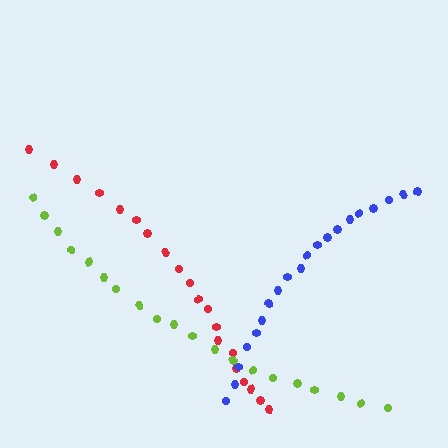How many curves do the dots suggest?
There are 3 distinct paths.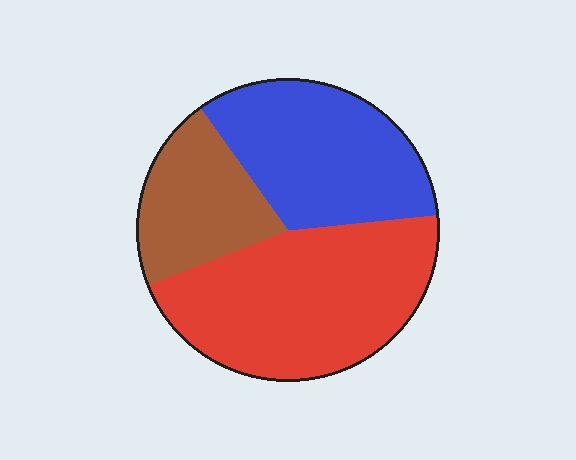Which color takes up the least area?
Brown, at roughly 20%.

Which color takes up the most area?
Red, at roughly 45%.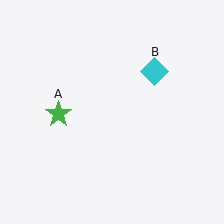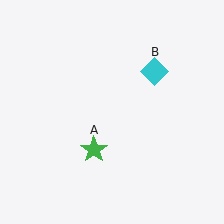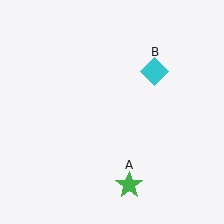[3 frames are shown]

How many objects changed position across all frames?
1 object changed position: green star (object A).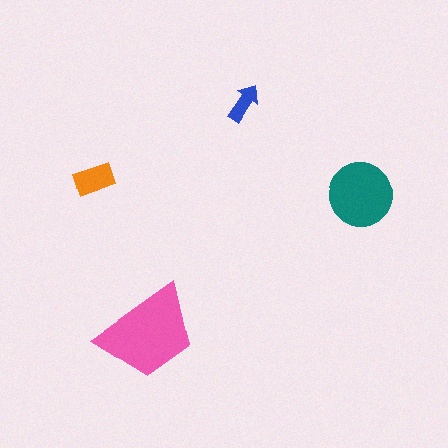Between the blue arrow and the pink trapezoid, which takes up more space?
The pink trapezoid.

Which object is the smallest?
The blue arrow.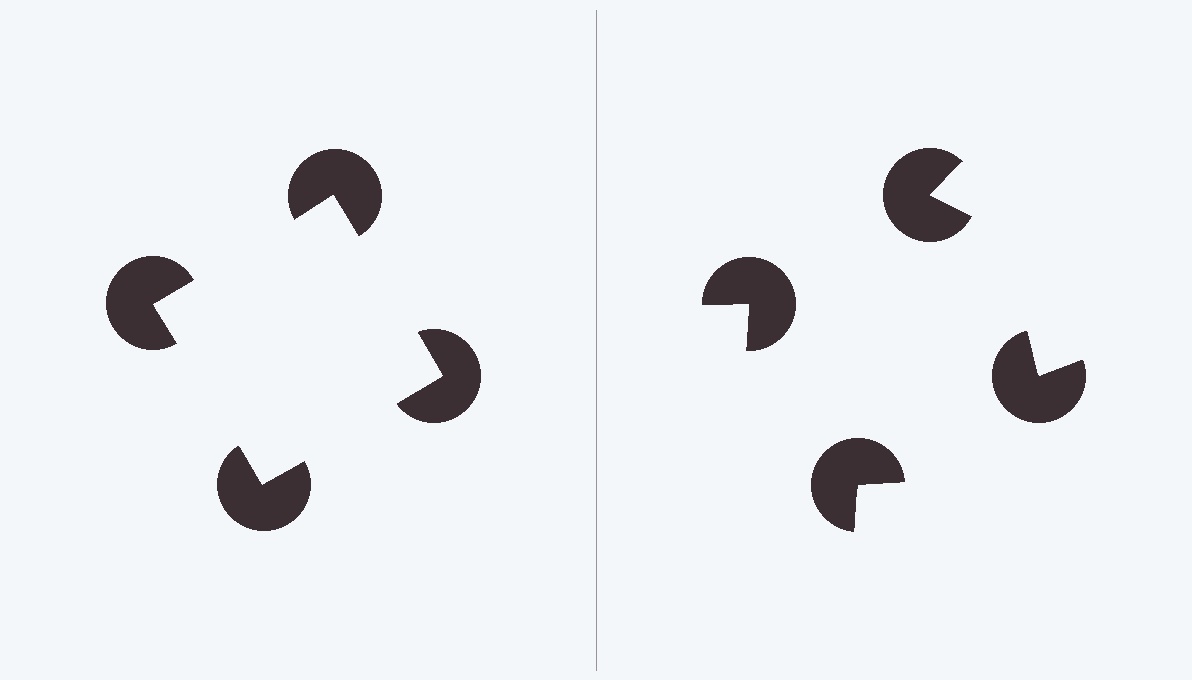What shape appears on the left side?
An illusory square.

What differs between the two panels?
The pac-man discs are positioned identically on both sides; only the wedge orientations differ. On the left they align to a square; on the right they are misaligned.